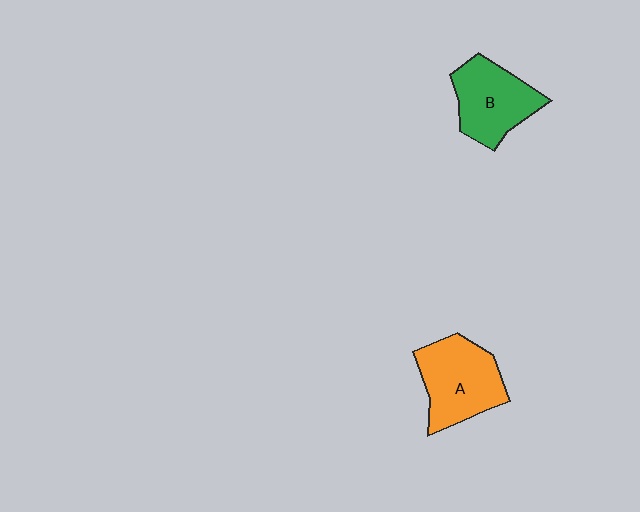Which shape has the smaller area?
Shape B (green).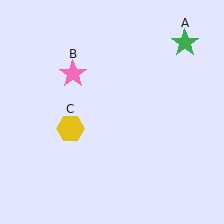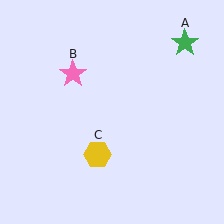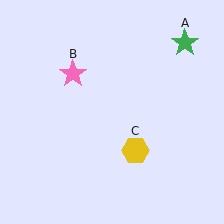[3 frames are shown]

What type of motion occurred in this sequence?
The yellow hexagon (object C) rotated counterclockwise around the center of the scene.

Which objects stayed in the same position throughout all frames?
Green star (object A) and pink star (object B) remained stationary.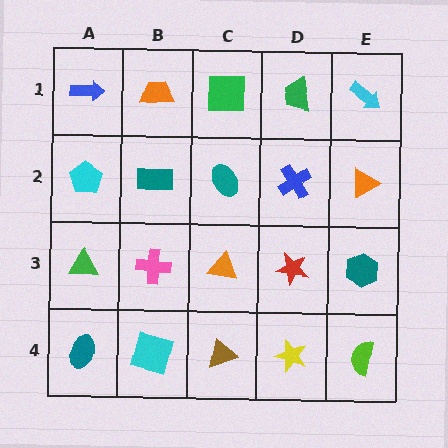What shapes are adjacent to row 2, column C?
A green square (row 1, column C), an orange triangle (row 3, column C), a teal rectangle (row 2, column B), a blue cross (row 2, column D).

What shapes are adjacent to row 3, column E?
An orange triangle (row 2, column E), a lime semicircle (row 4, column E), a red star (row 3, column D).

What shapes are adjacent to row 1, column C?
A teal ellipse (row 2, column C), an orange trapezoid (row 1, column B), a green trapezoid (row 1, column D).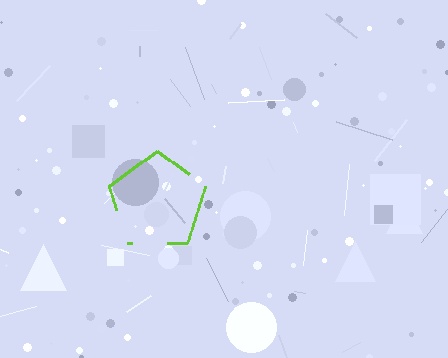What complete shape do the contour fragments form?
The contour fragments form a pentagon.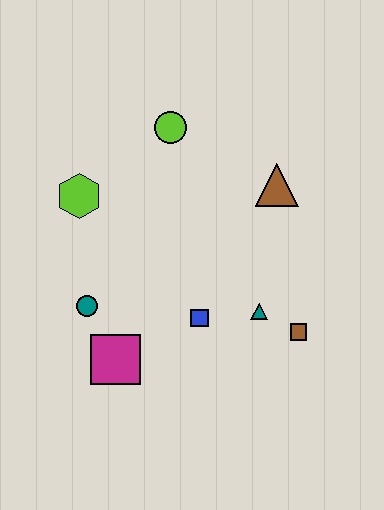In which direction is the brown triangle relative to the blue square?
The brown triangle is above the blue square.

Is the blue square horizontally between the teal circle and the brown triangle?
Yes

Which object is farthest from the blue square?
The lime circle is farthest from the blue square.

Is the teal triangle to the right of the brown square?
No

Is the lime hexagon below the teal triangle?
No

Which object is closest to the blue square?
The teal triangle is closest to the blue square.